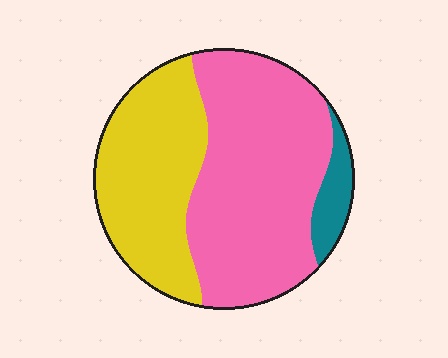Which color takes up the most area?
Pink, at roughly 55%.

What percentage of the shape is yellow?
Yellow takes up between a third and a half of the shape.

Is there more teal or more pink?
Pink.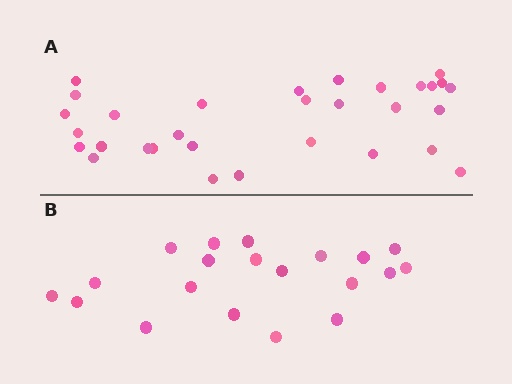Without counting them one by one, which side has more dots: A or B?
Region A (the top region) has more dots.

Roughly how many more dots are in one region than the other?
Region A has roughly 12 or so more dots than region B.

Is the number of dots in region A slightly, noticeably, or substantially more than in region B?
Region A has substantially more. The ratio is roughly 1.6 to 1.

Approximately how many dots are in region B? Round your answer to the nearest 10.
About 20 dots.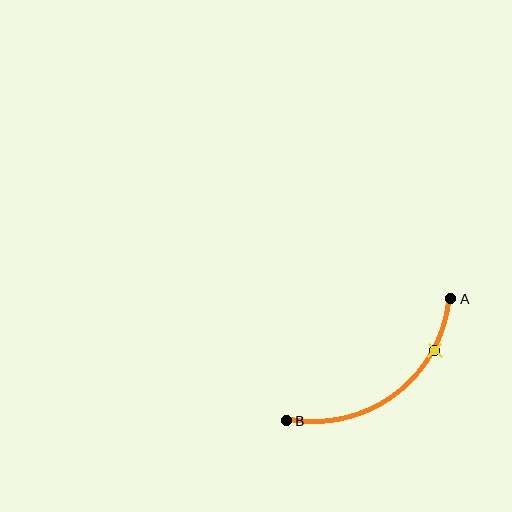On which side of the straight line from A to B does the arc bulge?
The arc bulges below and to the right of the straight line connecting A and B.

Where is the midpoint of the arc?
The arc midpoint is the point on the curve farthest from the straight line joining A and B. It sits below and to the right of that line.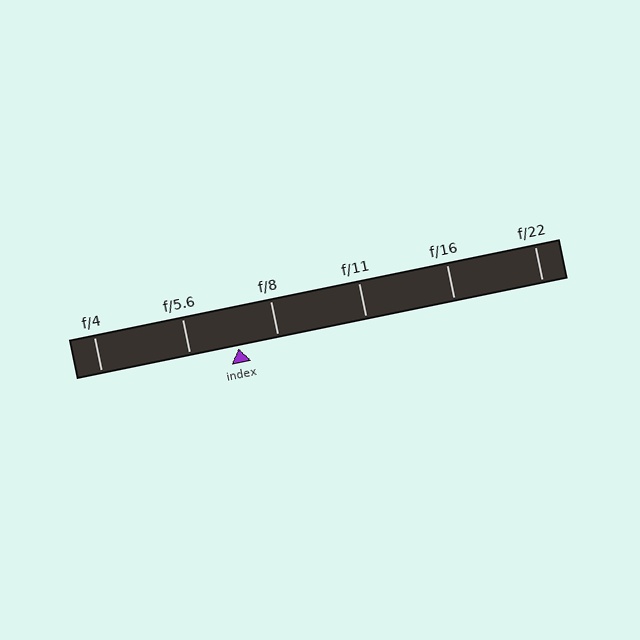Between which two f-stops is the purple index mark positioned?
The index mark is between f/5.6 and f/8.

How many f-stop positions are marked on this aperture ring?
There are 6 f-stop positions marked.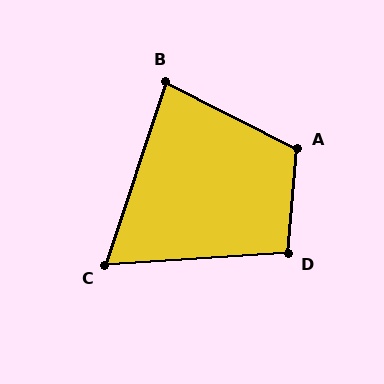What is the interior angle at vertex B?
Approximately 81 degrees (acute).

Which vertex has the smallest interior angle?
C, at approximately 68 degrees.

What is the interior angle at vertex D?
Approximately 99 degrees (obtuse).